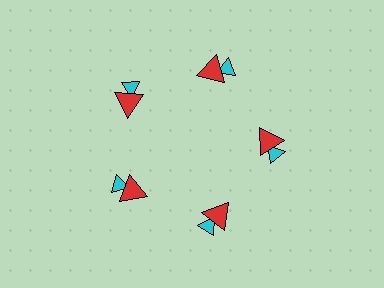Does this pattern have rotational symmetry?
Yes, this pattern has 5-fold rotational symmetry. It looks the same after rotating 72 degrees around the center.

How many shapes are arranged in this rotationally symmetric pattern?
There are 10 shapes, arranged in 5 groups of 2.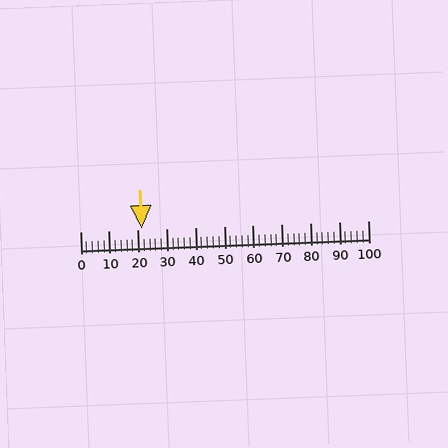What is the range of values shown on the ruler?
The ruler shows values from 0 to 100.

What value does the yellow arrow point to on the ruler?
The yellow arrow points to approximately 21.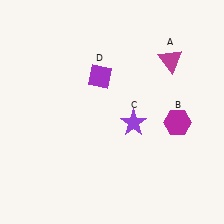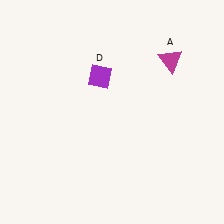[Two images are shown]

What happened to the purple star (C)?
The purple star (C) was removed in Image 2. It was in the bottom-right area of Image 1.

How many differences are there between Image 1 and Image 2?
There are 2 differences between the two images.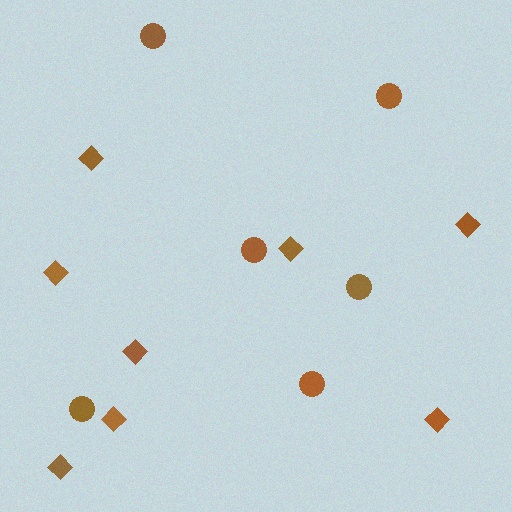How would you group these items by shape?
There are 2 groups: one group of diamonds (8) and one group of circles (6).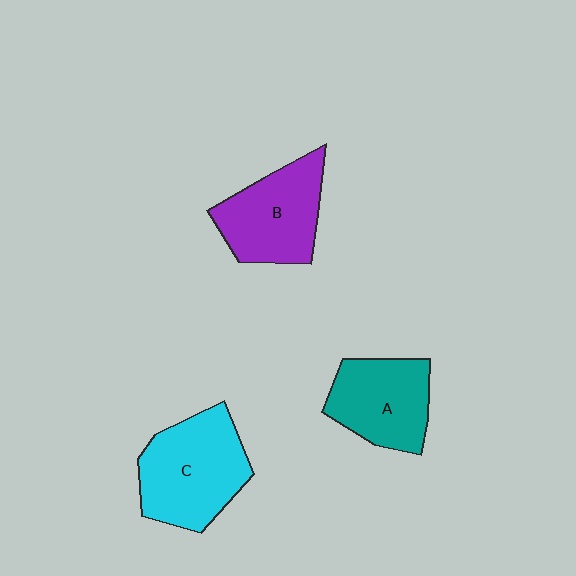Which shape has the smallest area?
Shape A (teal).